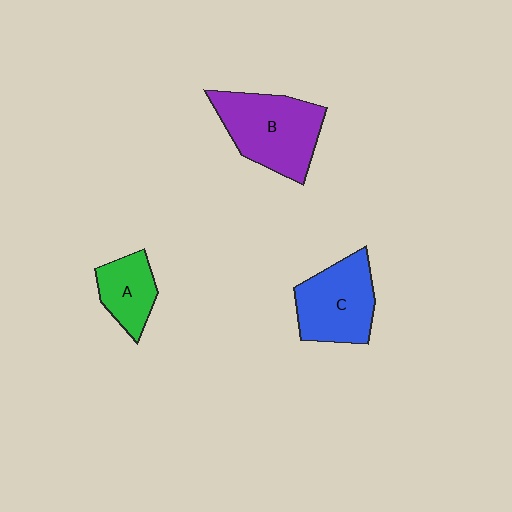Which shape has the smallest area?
Shape A (green).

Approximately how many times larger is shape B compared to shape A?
Approximately 1.9 times.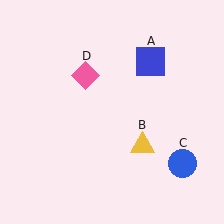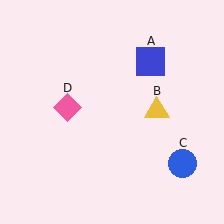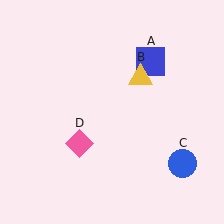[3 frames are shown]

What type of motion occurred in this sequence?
The yellow triangle (object B), pink diamond (object D) rotated counterclockwise around the center of the scene.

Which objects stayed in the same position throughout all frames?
Blue square (object A) and blue circle (object C) remained stationary.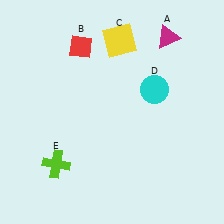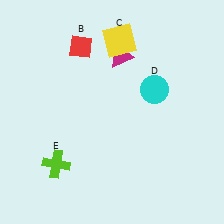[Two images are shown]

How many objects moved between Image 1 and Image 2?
1 object moved between the two images.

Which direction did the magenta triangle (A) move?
The magenta triangle (A) moved left.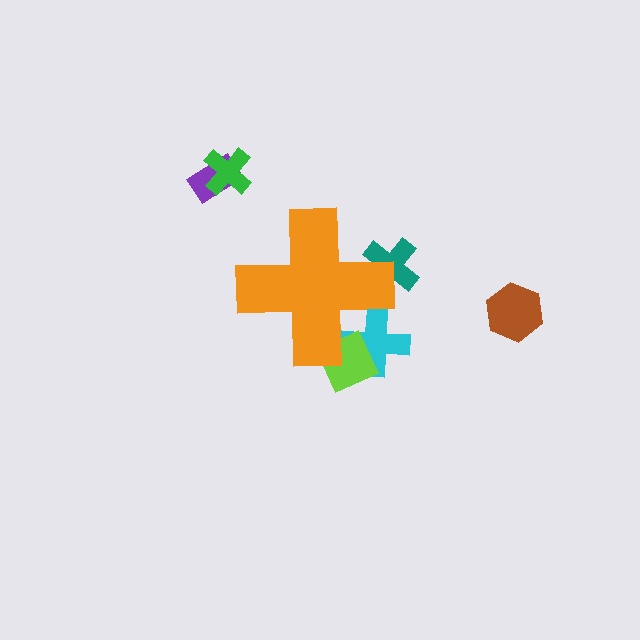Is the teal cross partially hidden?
Yes, the teal cross is partially hidden behind the orange cross.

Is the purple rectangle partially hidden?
No, the purple rectangle is fully visible.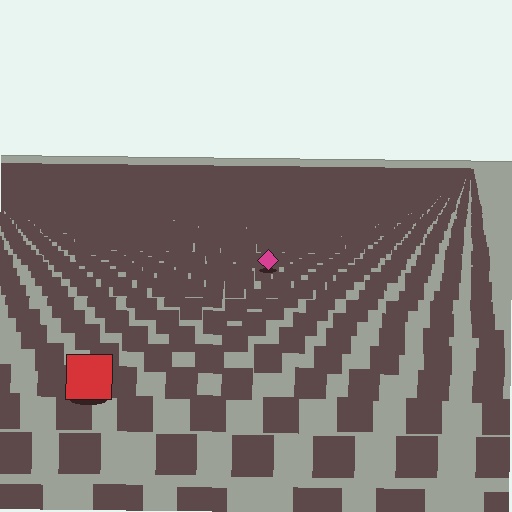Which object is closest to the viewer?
The red square is closest. The texture marks near it are larger and more spread out.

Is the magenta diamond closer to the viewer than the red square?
No. The red square is closer — you can tell from the texture gradient: the ground texture is coarser near it.